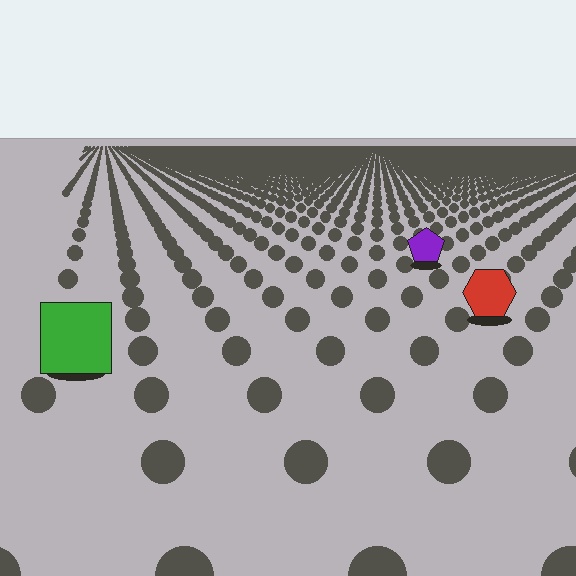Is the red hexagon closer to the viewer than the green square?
No. The green square is closer — you can tell from the texture gradient: the ground texture is coarser near it.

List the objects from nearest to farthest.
From nearest to farthest: the green square, the red hexagon, the purple pentagon.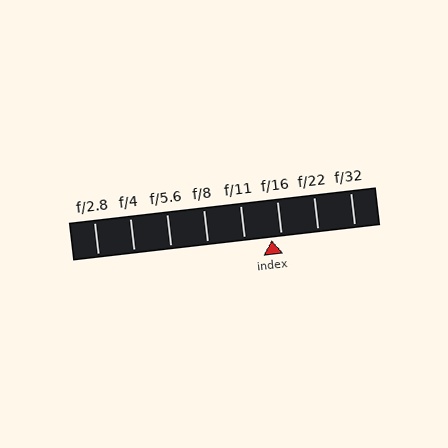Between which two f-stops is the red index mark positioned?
The index mark is between f/11 and f/16.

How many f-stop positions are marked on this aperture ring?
There are 8 f-stop positions marked.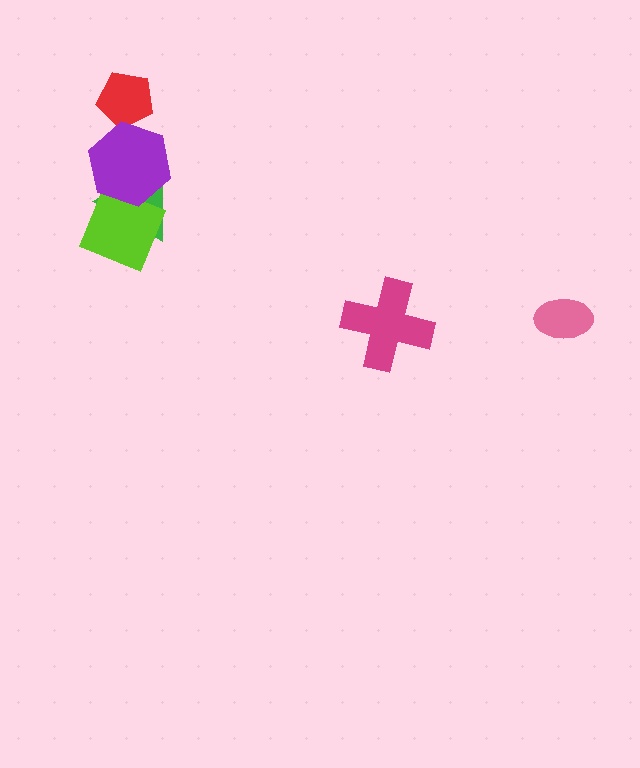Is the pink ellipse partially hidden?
No, no other shape covers it.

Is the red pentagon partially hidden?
Yes, it is partially covered by another shape.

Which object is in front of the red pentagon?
The purple hexagon is in front of the red pentagon.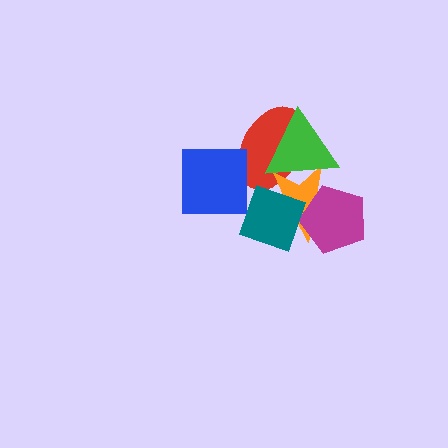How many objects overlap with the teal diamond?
3 objects overlap with the teal diamond.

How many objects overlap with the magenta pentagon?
2 objects overlap with the magenta pentagon.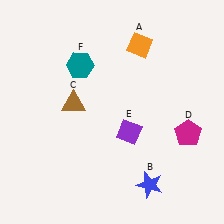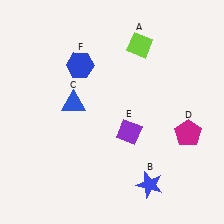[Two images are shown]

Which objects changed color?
A changed from orange to lime. C changed from brown to blue. F changed from teal to blue.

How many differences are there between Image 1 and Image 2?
There are 3 differences between the two images.